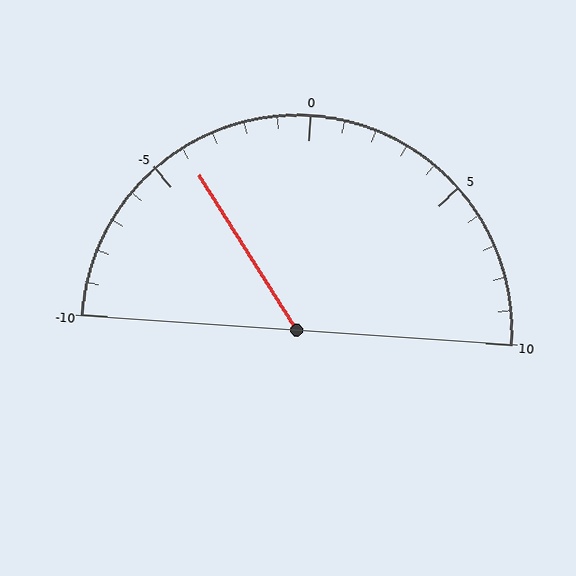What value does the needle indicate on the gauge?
The needle indicates approximately -4.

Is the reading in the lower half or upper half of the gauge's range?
The reading is in the lower half of the range (-10 to 10).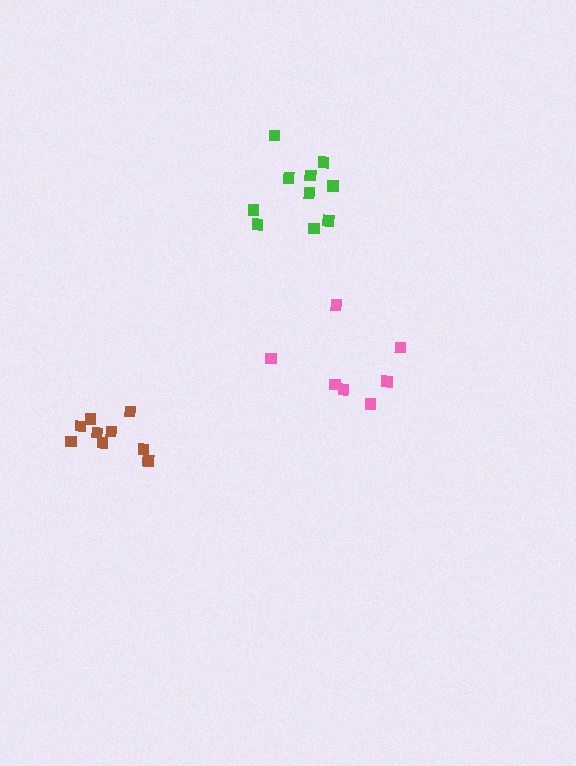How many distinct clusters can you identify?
There are 3 distinct clusters.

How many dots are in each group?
Group 1: 7 dots, Group 2: 9 dots, Group 3: 10 dots (26 total).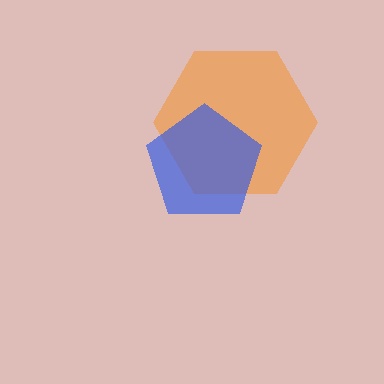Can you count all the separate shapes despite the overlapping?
Yes, there are 2 separate shapes.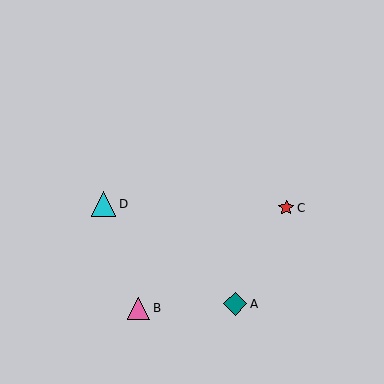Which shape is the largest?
The cyan triangle (labeled D) is the largest.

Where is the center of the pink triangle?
The center of the pink triangle is at (139, 308).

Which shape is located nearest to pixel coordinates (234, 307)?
The teal diamond (labeled A) at (235, 304) is nearest to that location.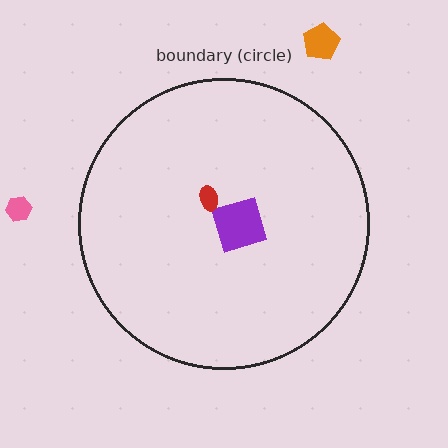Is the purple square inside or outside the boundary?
Inside.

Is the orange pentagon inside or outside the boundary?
Outside.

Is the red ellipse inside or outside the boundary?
Inside.